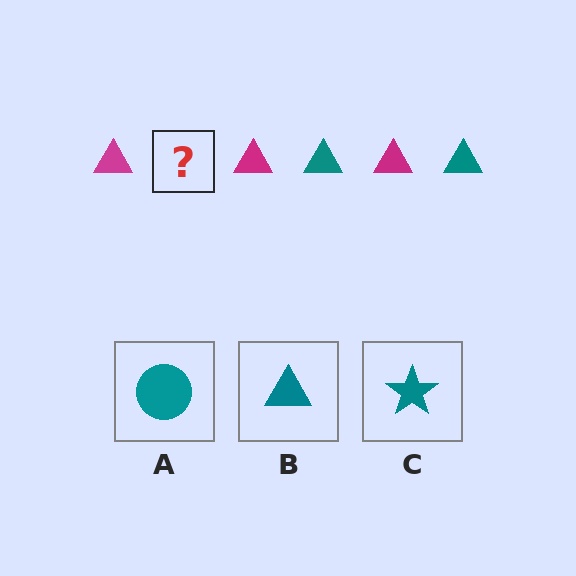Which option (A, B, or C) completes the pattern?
B.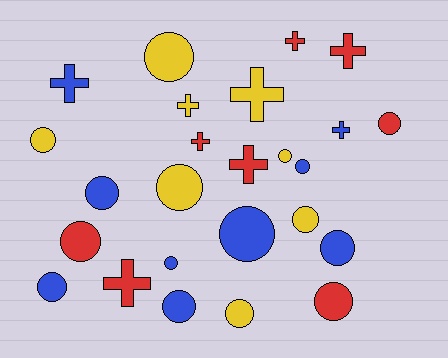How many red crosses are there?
There are 5 red crosses.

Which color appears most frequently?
Blue, with 9 objects.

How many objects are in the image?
There are 25 objects.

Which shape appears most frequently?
Circle, with 16 objects.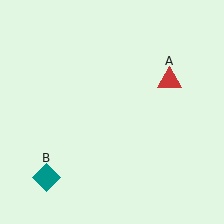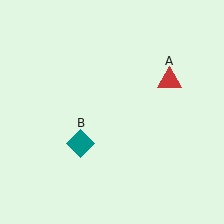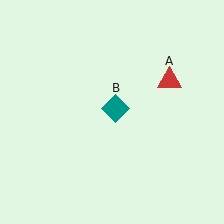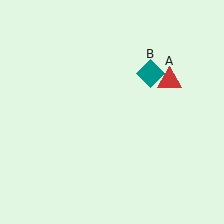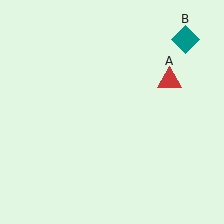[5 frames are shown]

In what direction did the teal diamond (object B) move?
The teal diamond (object B) moved up and to the right.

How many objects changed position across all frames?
1 object changed position: teal diamond (object B).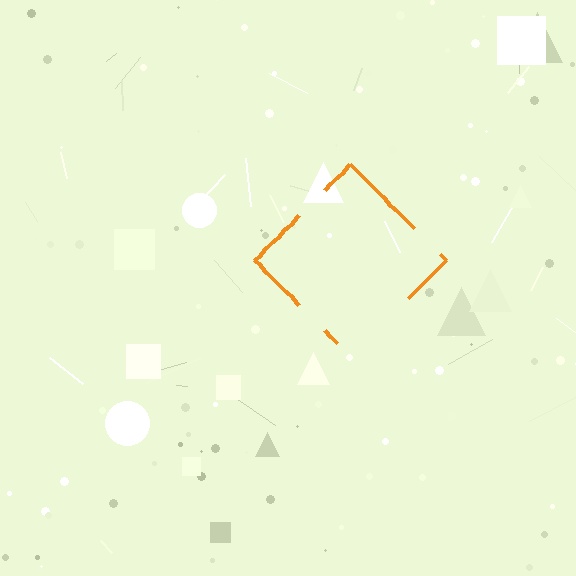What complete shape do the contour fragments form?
The contour fragments form a diamond.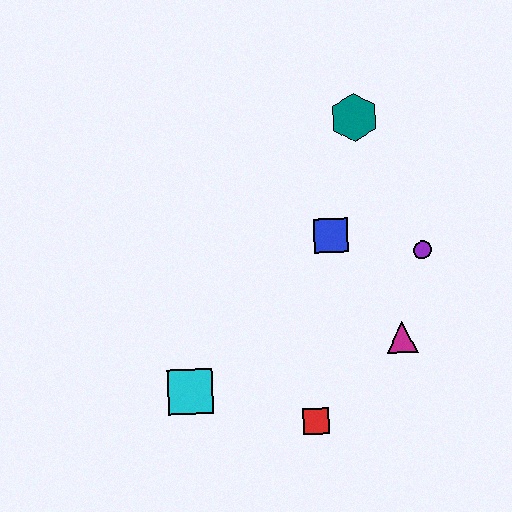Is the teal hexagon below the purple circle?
No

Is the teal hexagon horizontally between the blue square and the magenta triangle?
Yes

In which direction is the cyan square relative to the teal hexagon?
The cyan square is below the teal hexagon.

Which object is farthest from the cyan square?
The teal hexagon is farthest from the cyan square.